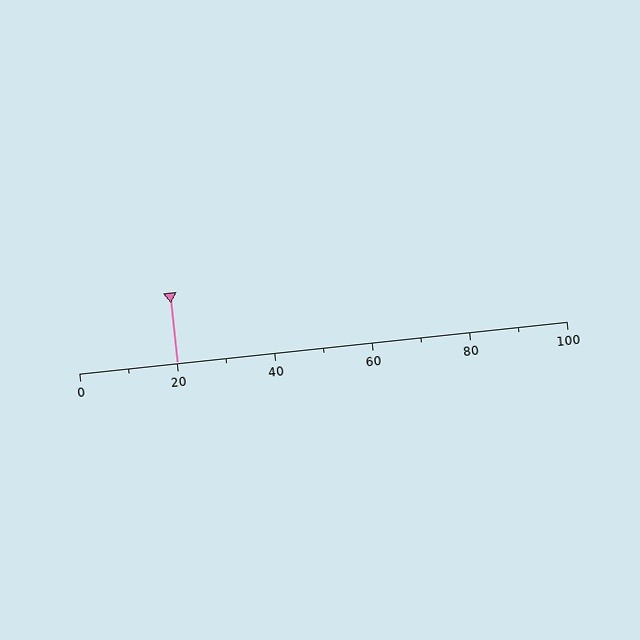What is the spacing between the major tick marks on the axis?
The major ticks are spaced 20 apart.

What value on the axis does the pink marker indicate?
The marker indicates approximately 20.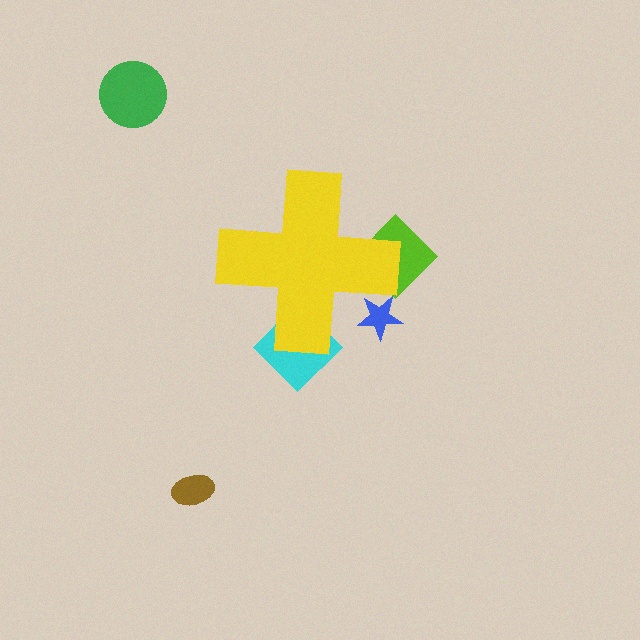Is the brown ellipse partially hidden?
No, the brown ellipse is fully visible.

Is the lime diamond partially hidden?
Yes, the lime diamond is partially hidden behind the yellow cross.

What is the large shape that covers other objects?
A yellow cross.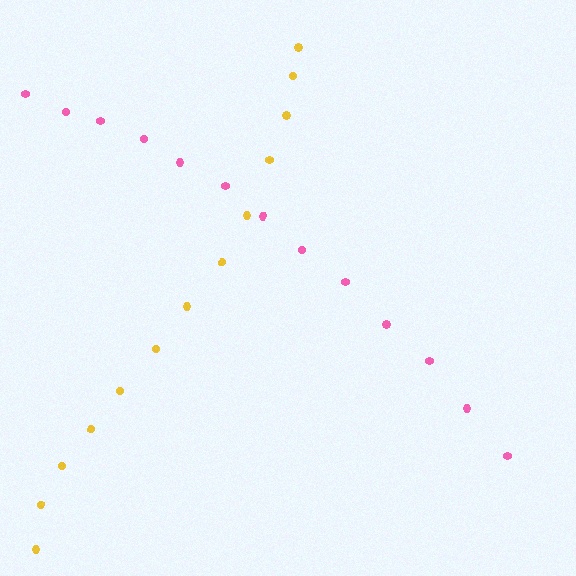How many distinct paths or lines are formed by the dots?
There are 2 distinct paths.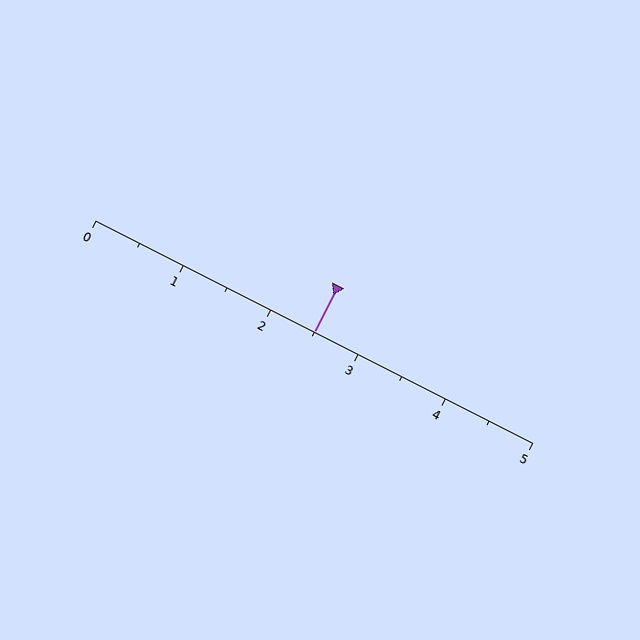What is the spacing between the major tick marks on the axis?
The major ticks are spaced 1 apart.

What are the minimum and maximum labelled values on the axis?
The axis runs from 0 to 5.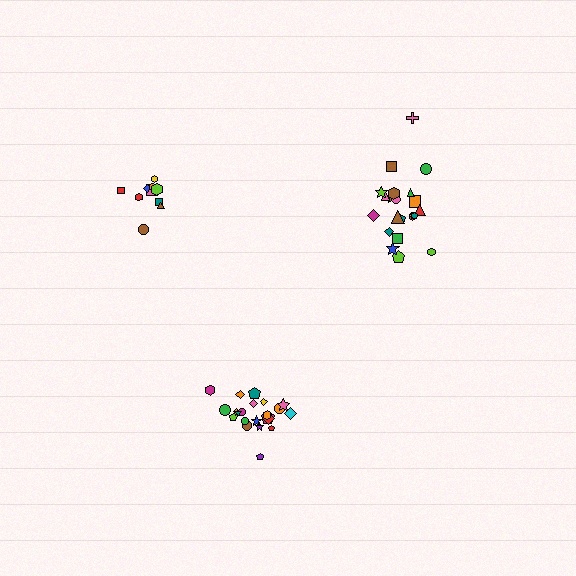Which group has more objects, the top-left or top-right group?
The top-right group.